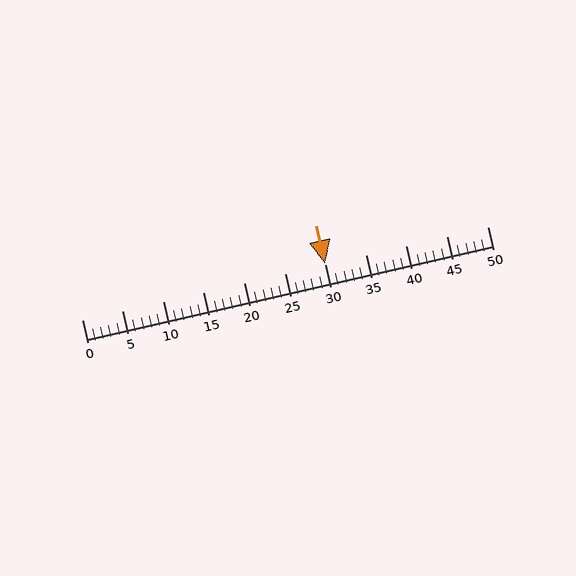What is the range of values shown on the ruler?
The ruler shows values from 0 to 50.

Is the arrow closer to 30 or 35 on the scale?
The arrow is closer to 30.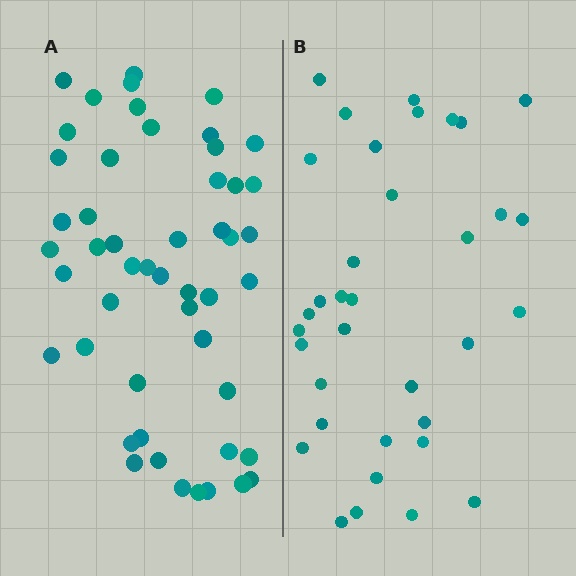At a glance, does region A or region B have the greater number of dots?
Region A (the left region) has more dots.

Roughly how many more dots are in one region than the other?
Region A has approximately 15 more dots than region B.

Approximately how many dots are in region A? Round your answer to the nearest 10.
About 50 dots.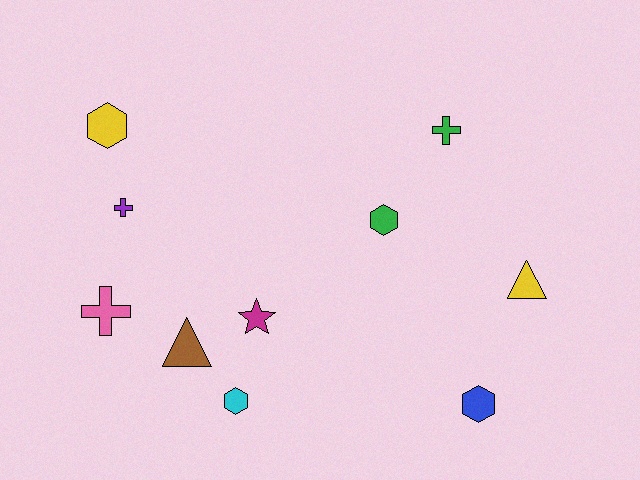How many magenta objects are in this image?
There is 1 magenta object.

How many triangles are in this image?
There are 2 triangles.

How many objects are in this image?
There are 10 objects.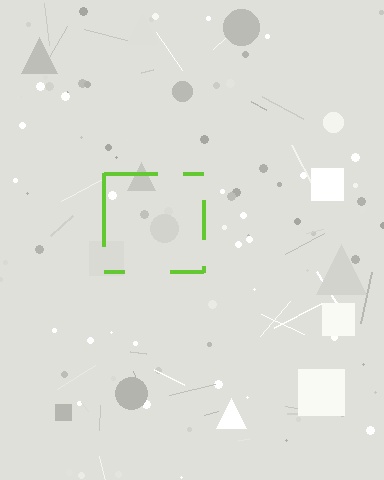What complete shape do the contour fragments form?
The contour fragments form a square.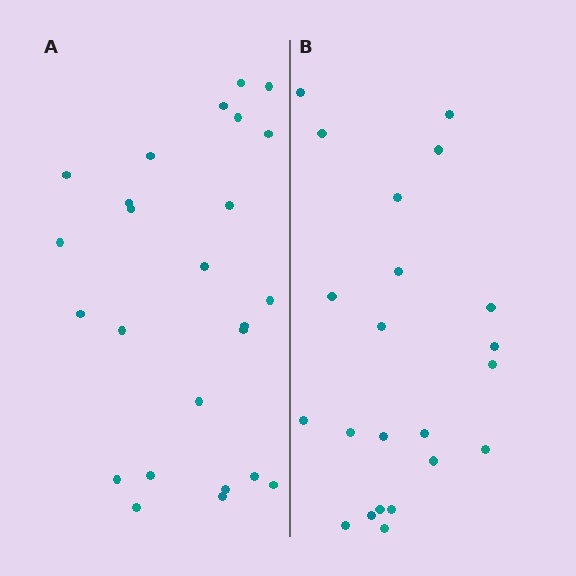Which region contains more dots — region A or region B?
Region A (the left region) has more dots.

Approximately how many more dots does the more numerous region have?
Region A has just a few more — roughly 2 or 3 more dots than region B.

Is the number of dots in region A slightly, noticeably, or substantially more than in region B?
Region A has only slightly more — the two regions are fairly close. The ratio is roughly 1.1 to 1.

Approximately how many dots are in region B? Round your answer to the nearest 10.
About 20 dots. (The exact count is 22, which rounds to 20.)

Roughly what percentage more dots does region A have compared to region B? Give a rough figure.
About 15% more.